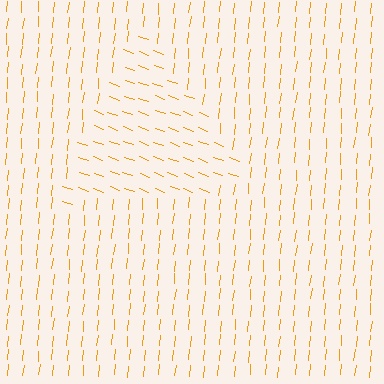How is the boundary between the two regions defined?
The boundary is defined purely by a change in line orientation (approximately 75 degrees difference). All lines are the same color and thickness.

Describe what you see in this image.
The image is filled with small orange line segments. A triangle region in the image has lines oriented differently from the surrounding lines, creating a visible texture boundary.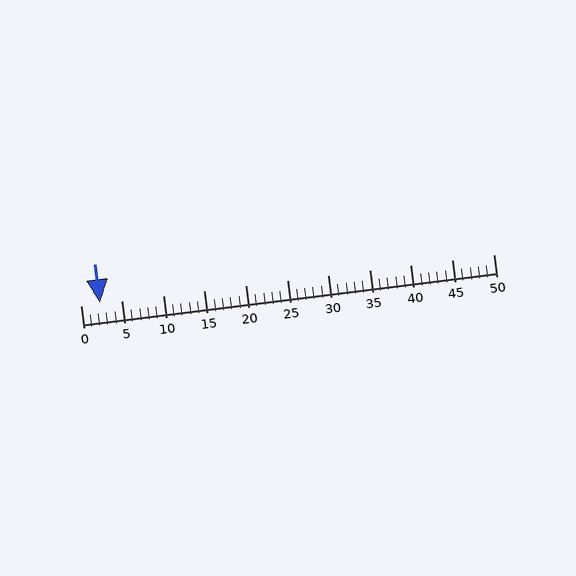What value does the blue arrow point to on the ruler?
The blue arrow points to approximately 2.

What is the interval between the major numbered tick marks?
The major tick marks are spaced 5 units apart.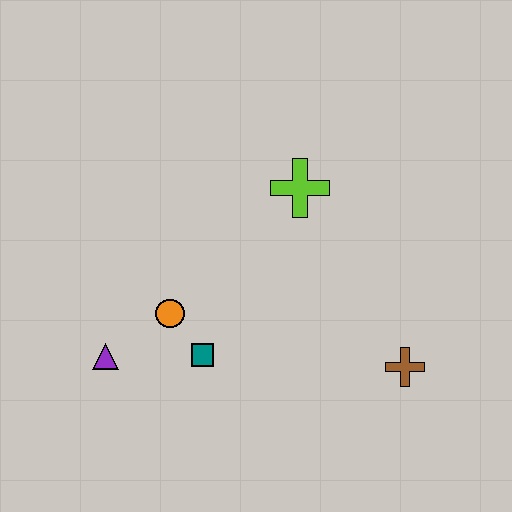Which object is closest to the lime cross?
The orange circle is closest to the lime cross.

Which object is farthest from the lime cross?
The purple triangle is farthest from the lime cross.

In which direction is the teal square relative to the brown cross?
The teal square is to the left of the brown cross.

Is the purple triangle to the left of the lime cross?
Yes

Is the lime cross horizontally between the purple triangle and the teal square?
No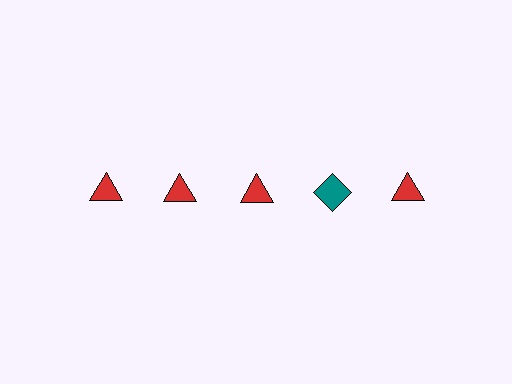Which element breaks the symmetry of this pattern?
The teal diamond in the top row, second from right column breaks the symmetry. All other shapes are red triangles.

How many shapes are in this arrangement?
There are 5 shapes arranged in a grid pattern.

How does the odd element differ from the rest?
It differs in both color (teal instead of red) and shape (diamond instead of triangle).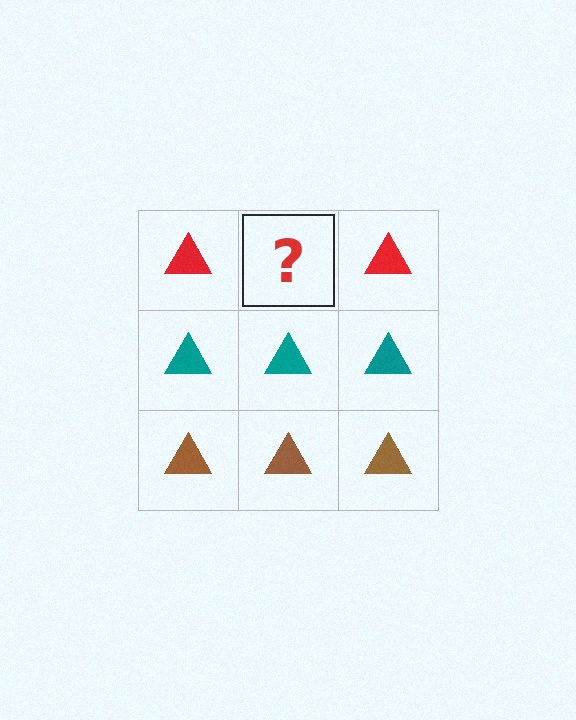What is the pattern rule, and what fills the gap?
The rule is that each row has a consistent color. The gap should be filled with a red triangle.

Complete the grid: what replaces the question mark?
The question mark should be replaced with a red triangle.